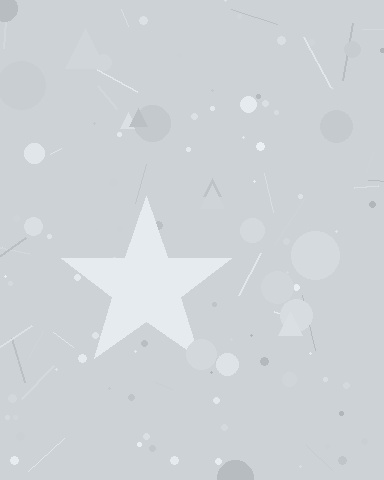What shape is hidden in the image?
A star is hidden in the image.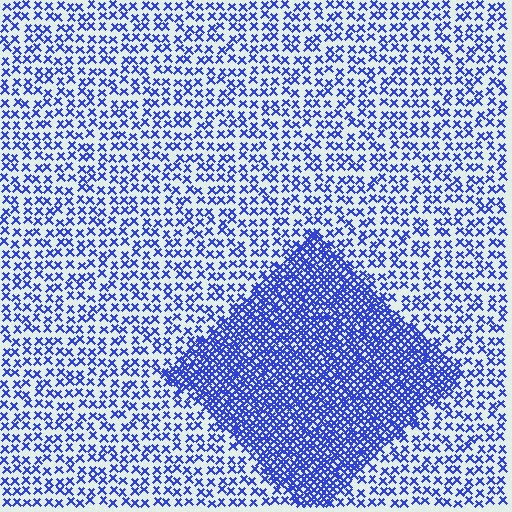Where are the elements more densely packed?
The elements are more densely packed inside the diamond boundary.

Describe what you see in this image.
The image contains small blue elements arranged at two different densities. A diamond-shaped region is visible where the elements are more densely packed than the surrounding area.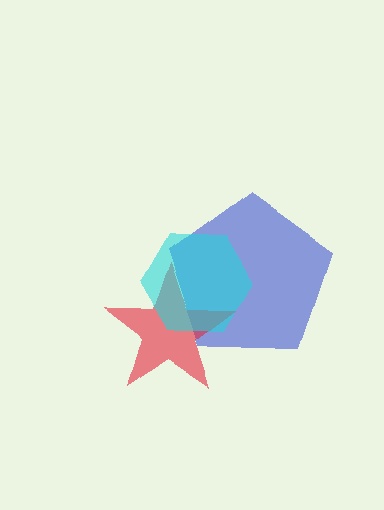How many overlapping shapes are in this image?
There are 3 overlapping shapes in the image.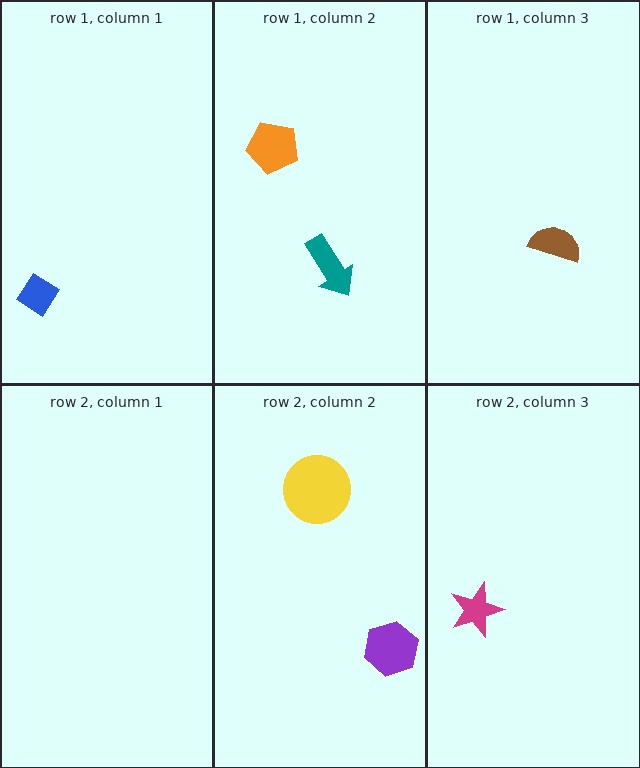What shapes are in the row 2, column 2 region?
The purple hexagon, the yellow circle.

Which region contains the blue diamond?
The row 1, column 1 region.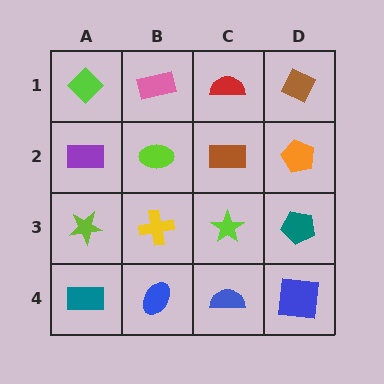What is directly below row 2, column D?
A teal pentagon.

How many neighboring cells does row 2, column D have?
3.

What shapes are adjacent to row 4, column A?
A lime star (row 3, column A), a blue ellipse (row 4, column B).